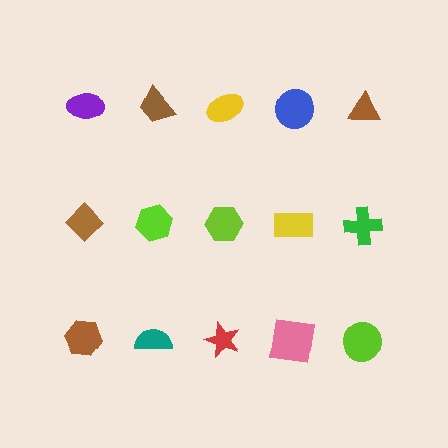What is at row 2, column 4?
A yellow rectangle.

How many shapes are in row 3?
5 shapes.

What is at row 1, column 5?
A brown triangle.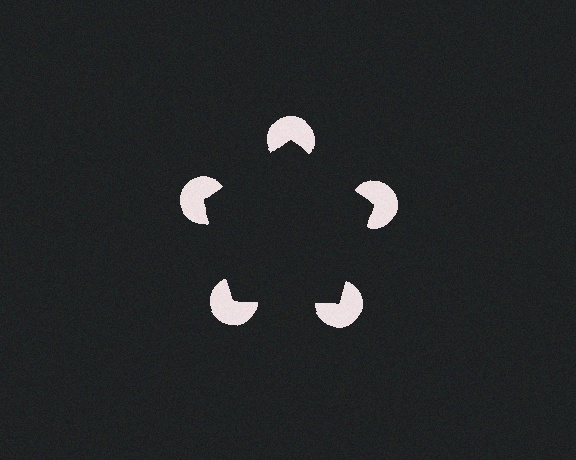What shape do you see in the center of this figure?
An illusory pentagon — its edges are inferred from the aligned wedge cuts in the pac-man discs, not physically drawn.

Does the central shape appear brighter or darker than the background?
It typically appears slightly darker than the background, even though no actual brightness change is drawn.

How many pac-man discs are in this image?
There are 5 — one at each vertex of the illusory pentagon.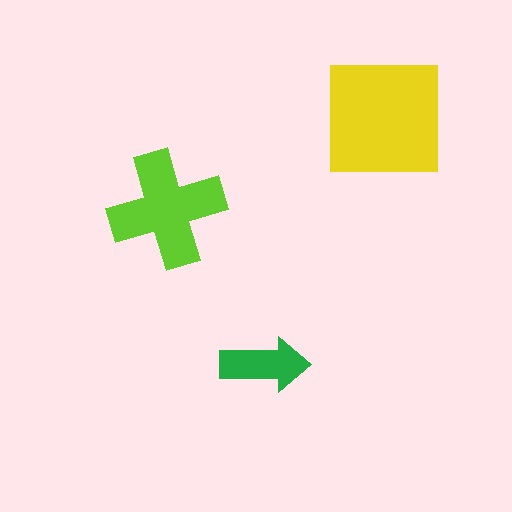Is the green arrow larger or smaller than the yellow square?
Smaller.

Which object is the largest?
The yellow square.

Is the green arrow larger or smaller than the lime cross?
Smaller.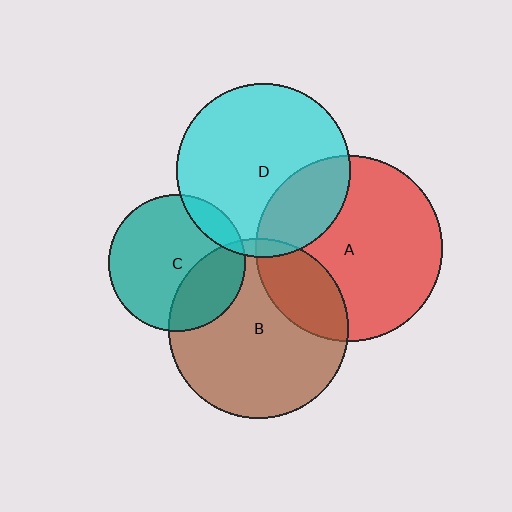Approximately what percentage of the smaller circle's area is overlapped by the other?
Approximately 25%.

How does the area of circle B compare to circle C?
Approximately 1.7 times.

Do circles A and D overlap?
Yes.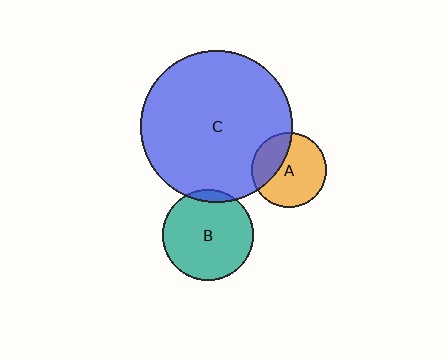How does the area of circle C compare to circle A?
Approximately 4.1 times.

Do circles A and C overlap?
Yes.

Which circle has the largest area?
Circle C (blue).